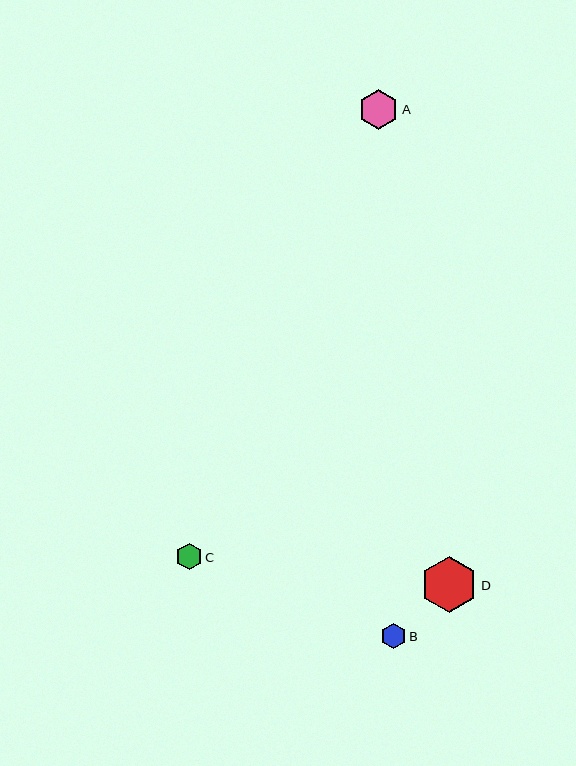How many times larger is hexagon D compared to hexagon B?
Hexagon D is approximately 2.3 times the size of hexagon B.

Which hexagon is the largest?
Hexagon D is the largest with a size of approximately 57 pixels.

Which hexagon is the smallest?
Hexagon B is the smallest with a size of approximately 25 pixels.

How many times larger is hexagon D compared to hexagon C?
Hexagon D is approximately 2.1 times the size of hexagon C.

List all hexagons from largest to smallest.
From largest to smallest: D, A, C, B.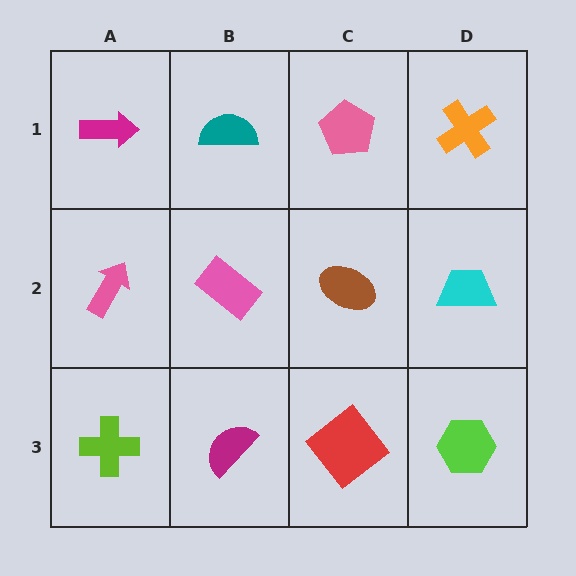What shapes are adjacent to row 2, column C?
A pink pentagon (row 1, column C), a red diamond (row 3, column C), a pink rectangle (row 2, column B), a cyan trapezoid (row 2, column D).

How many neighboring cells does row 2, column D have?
3.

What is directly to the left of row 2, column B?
A pink arrow.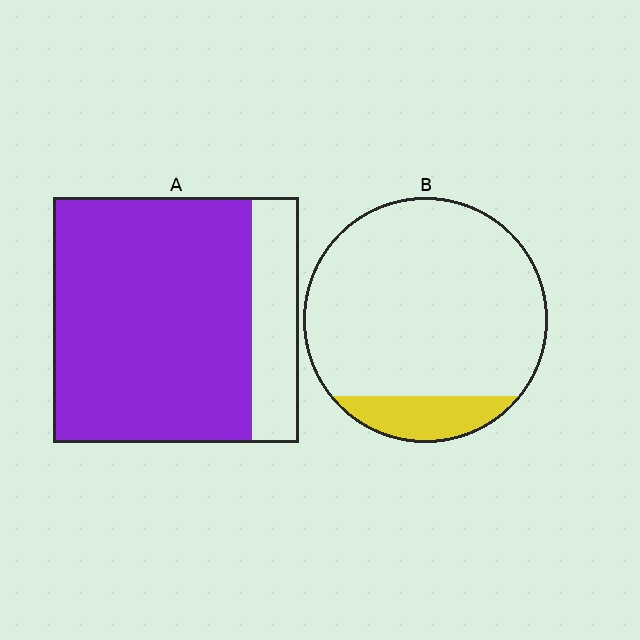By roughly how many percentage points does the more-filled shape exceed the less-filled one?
By roughly 70 percentage points (A over B).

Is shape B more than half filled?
No.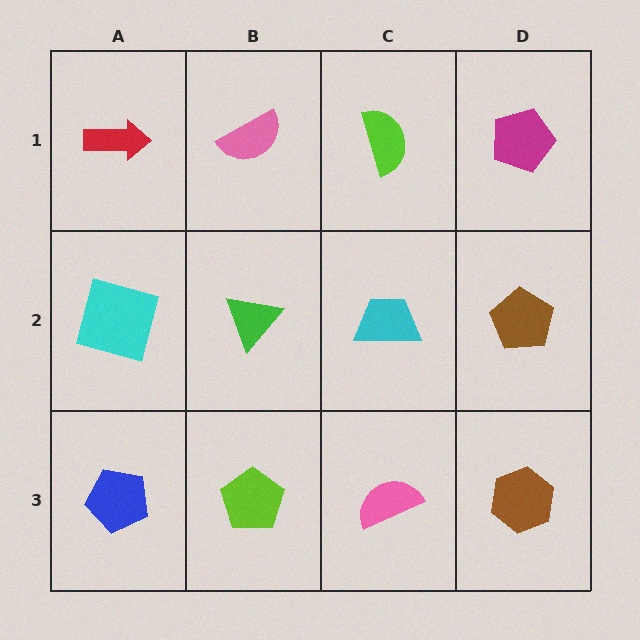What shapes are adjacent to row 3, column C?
A cyan trapezoid (row 2, column C), a lime pentagon (row 3, column B), a brown hexagon (row 3, column D).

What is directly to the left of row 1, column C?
A pink semicircle.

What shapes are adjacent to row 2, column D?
A magenta pentagon (row 1, column D), a brown hexagon (row 3, column D), a cyan trapezoid (row 2, column C).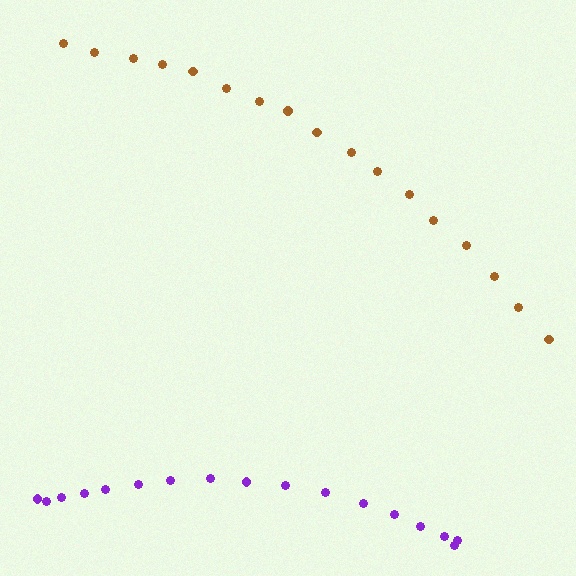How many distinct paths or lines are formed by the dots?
There are 2 distinct paths.